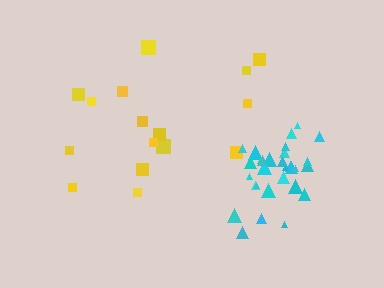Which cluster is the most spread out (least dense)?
Yellow.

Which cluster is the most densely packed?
Cyan.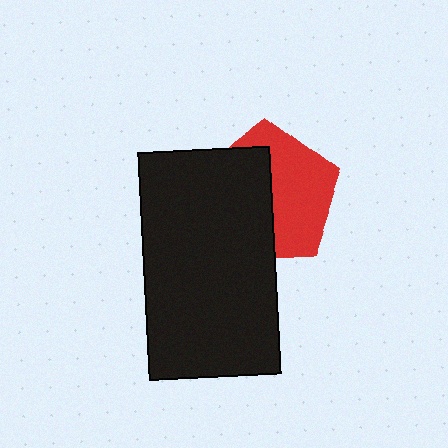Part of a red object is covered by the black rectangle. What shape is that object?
It is a pentagon.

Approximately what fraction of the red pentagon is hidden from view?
Roughly 50% of the red pentagon is hidden behind the black rectangle.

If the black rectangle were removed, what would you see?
You would see the complete red pentagon.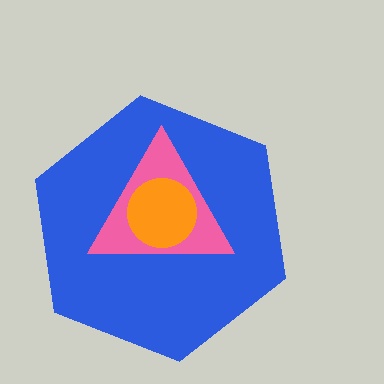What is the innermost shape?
The orange circle.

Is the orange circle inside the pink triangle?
Yes.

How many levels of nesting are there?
3.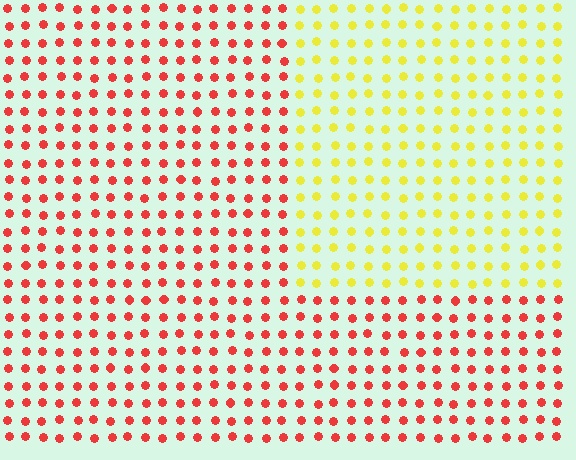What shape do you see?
I see a rectangle.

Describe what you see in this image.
The image is filled with small red elements in a uniform arrangement. A rectangle-shaped region is visible where the elements are tinted to a slightly different hue, forming a subtle color boundary.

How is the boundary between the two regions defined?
The boundary is defined purely by a slight shift in hue (about 61 degrees). Spacing, size, and orientation are identical on both sides.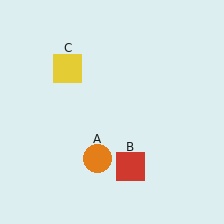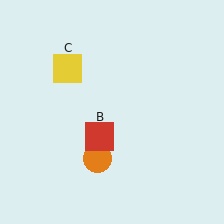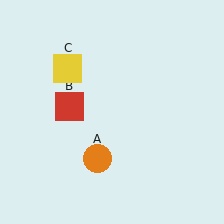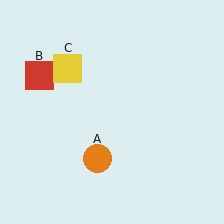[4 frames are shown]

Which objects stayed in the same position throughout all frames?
Orange circle (object A) and yellow square (object C) remained stationary.